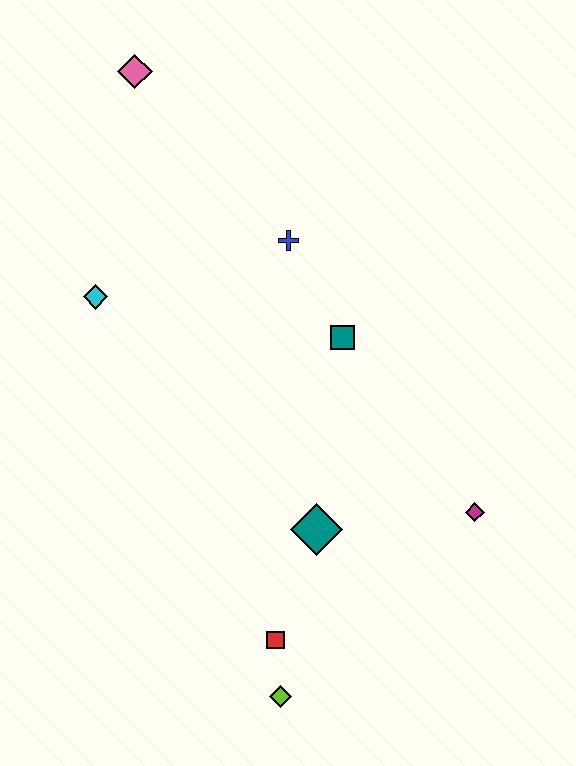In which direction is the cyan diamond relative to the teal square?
The cyan diamond is to the left of the teal square.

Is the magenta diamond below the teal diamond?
No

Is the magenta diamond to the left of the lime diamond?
No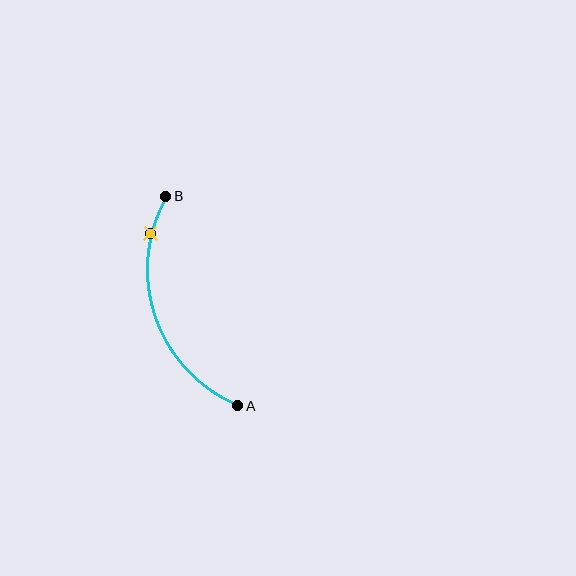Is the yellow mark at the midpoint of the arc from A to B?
No. The yellow mark lies on the arc but is closer to endpoint B. The arc midpoint would be at the point on the curve equidistant along the arc from both A and B.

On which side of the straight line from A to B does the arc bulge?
The arc bulges to the left of the straight line connecting A and B.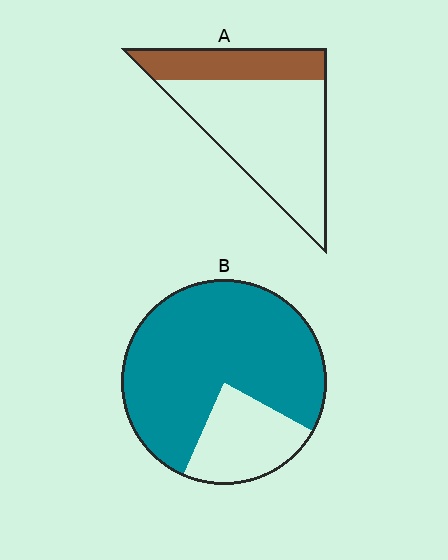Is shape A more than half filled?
No.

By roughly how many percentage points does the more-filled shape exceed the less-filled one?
By roughly 50 percentage points (B over A).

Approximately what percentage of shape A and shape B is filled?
A is approximately 30% and B is approximately 75%.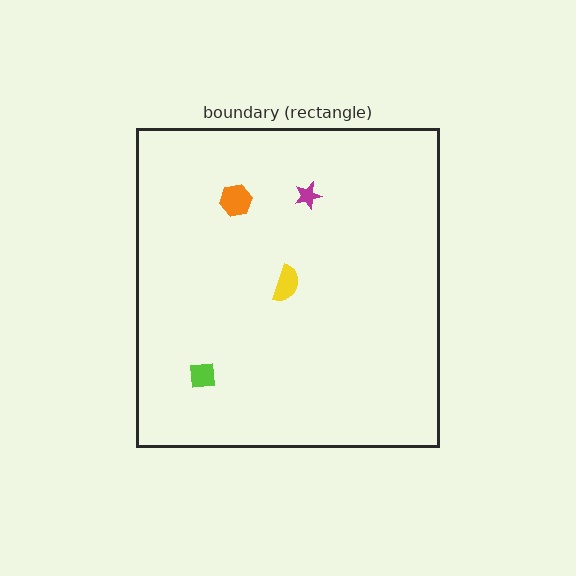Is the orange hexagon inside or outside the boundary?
Inside.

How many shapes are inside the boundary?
4 inside, 0 outside.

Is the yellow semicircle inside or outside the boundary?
Inside.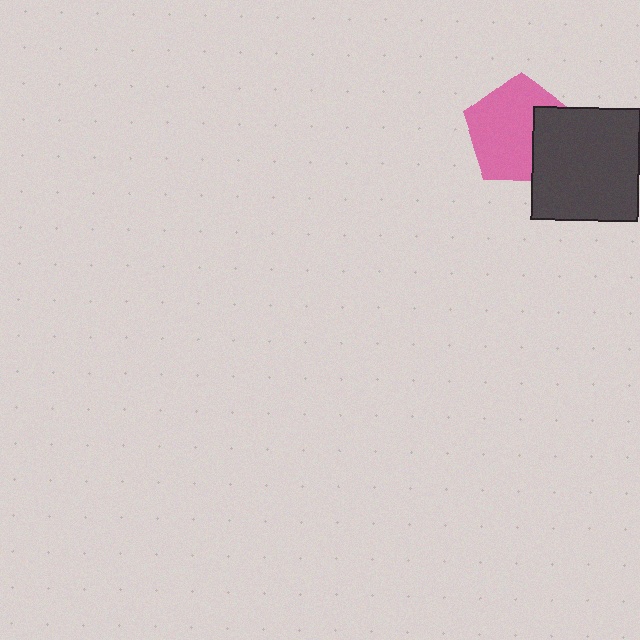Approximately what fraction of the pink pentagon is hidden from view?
Roughly 30% of the pink pentagon is hidden behind the dark gray rectangle.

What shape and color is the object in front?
The object in front is a dark gray rectangle.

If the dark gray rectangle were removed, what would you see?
You would see the complete pink pentagon.